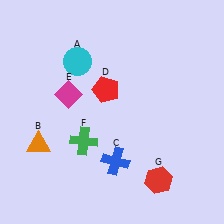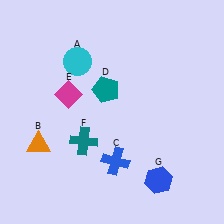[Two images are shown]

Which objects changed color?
D changed from red to teal. F changed from green to teal. G changed from red to blue.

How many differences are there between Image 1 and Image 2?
There are 3 differences between the two images.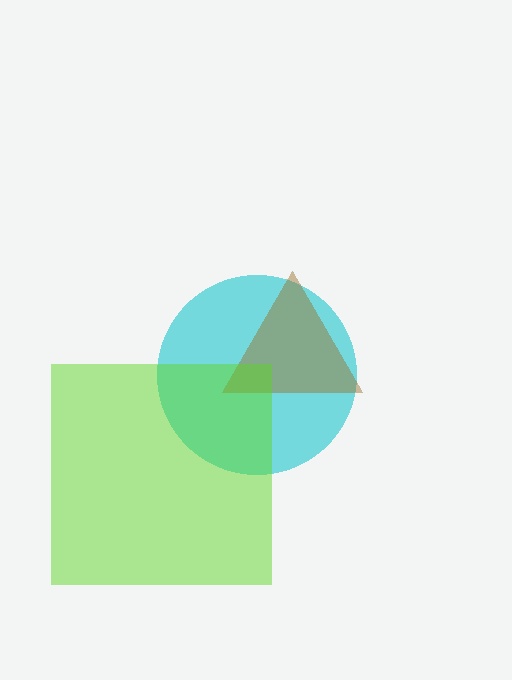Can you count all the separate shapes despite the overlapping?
Yes, there are 3 separate shapes.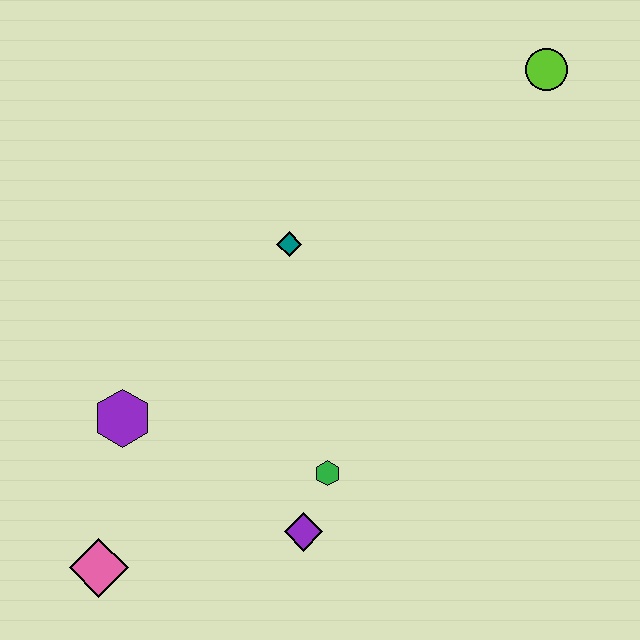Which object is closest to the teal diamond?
The green hexagon is closest to the teal diamond.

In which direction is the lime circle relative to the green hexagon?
The lime circle is above the green hexagon.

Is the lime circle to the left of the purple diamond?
No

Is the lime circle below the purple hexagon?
No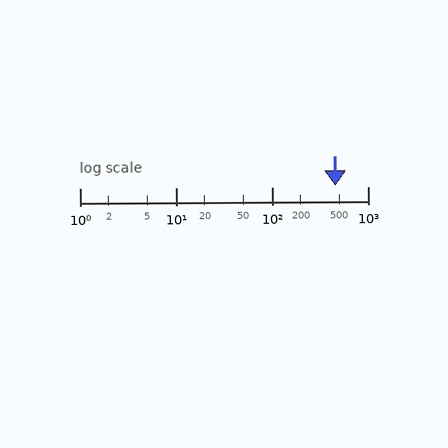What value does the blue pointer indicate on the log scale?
The pointer indicates approximately 460.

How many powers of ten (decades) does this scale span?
The scale spans 3 decades, from 1 to 1000.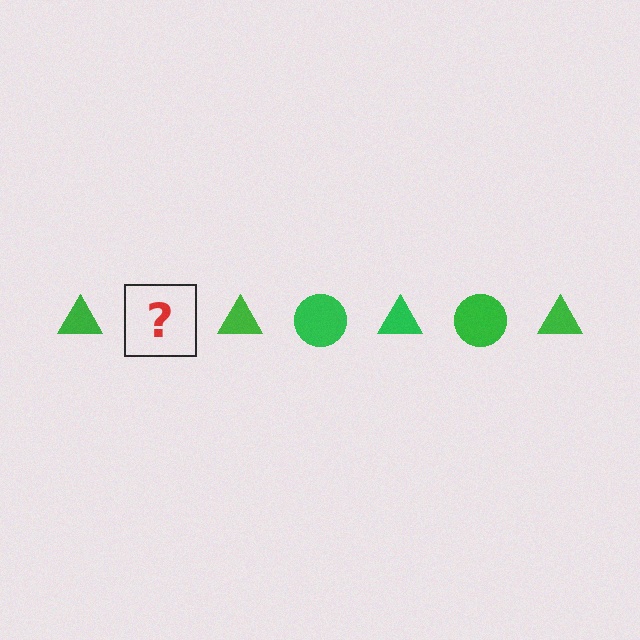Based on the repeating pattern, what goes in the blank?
The blank should be a green circle.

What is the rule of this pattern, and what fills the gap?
The rule is that the pattern cycles through triangle, circle shapes in green. The gap should be filled with a green circle.